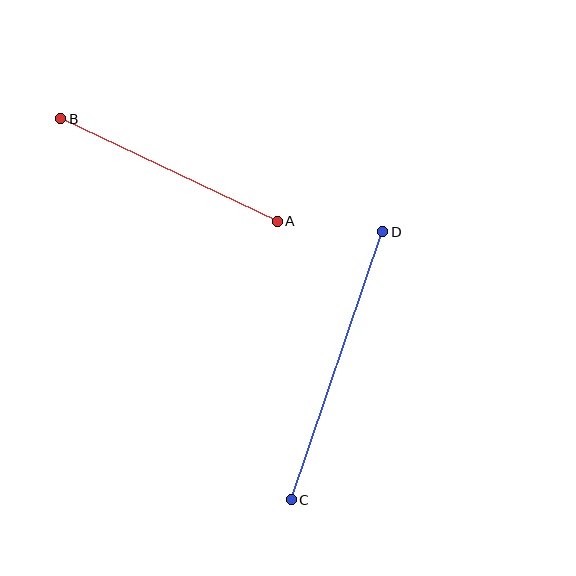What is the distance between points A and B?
The distance is approximately 240 pixels.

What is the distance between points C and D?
The distance is approximately 283 pixels.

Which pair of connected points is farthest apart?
Points C and D are farthest apart.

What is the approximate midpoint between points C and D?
The midpoint is at approximately (337, 366) pixels.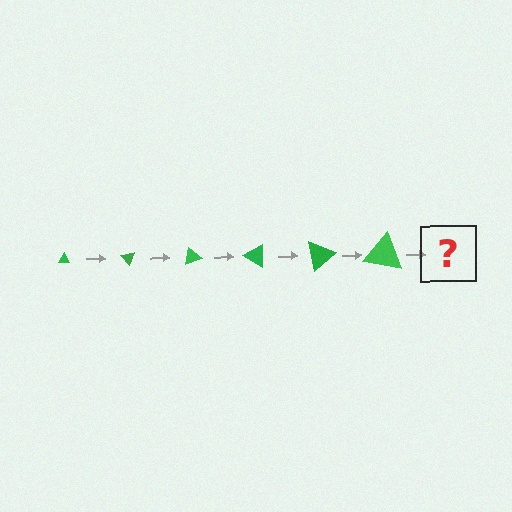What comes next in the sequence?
The next element should be a triangle, larger than the previous one and rotated 300 degrees from the start.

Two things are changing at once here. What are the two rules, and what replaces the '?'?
The two rules are that the triangle grows larger each step and it rotates 50 degrees each step. The '?' should be a triangle, larger than the previous one and rotated 300 degrees from the start.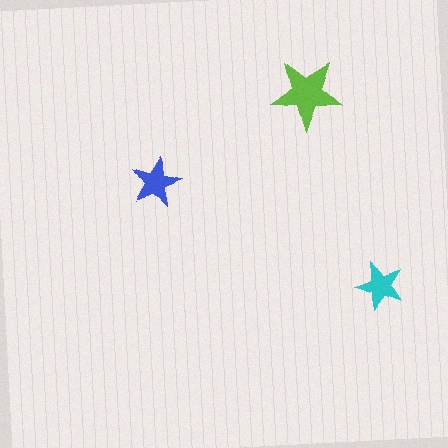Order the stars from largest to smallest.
the lime one, the blue one, the cyan one.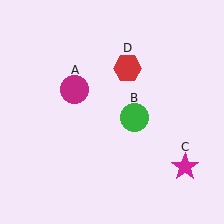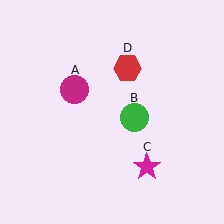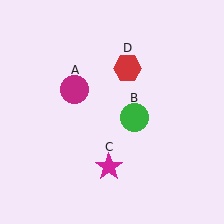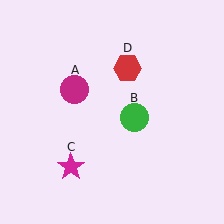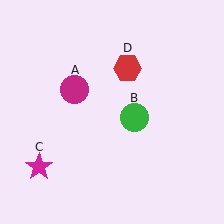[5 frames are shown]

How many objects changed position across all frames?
1 object changed position: magenta star (object C).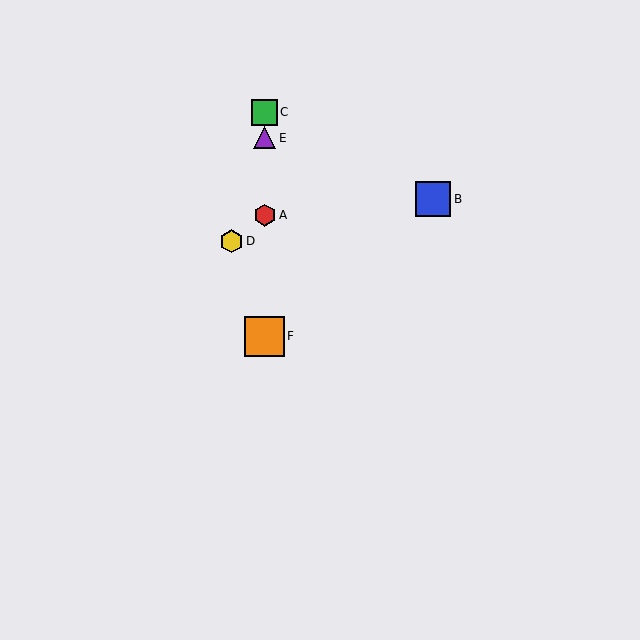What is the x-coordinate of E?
Object E is at x≈265.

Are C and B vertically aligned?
No, C is at x≈265 and B is at x≈433.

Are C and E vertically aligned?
Yes, both are at x≈265.